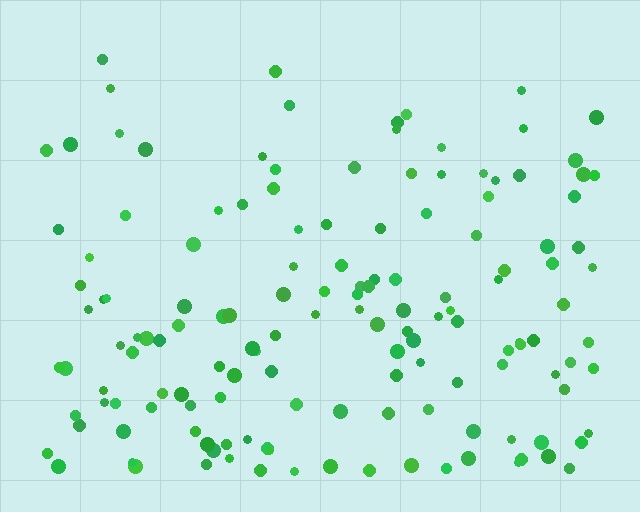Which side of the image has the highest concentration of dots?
The bottom.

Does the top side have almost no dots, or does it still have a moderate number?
Still a moderate number, just noticeably fewer than the bottom.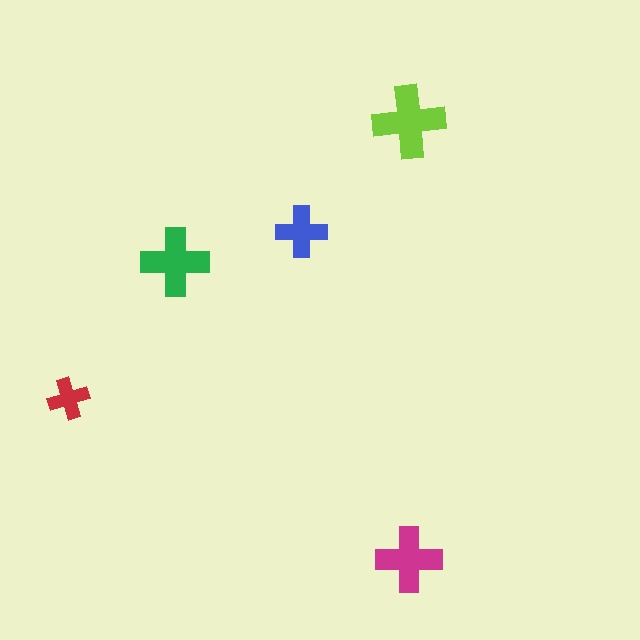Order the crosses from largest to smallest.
the lime one, the green one, the magenta one, the blue one, the red one.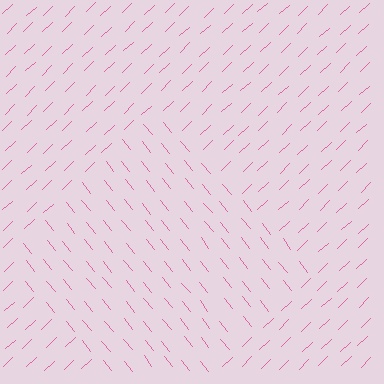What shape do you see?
I see a diamond.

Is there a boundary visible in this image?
Yes, there is a texture boundary formed by a change in line orientation.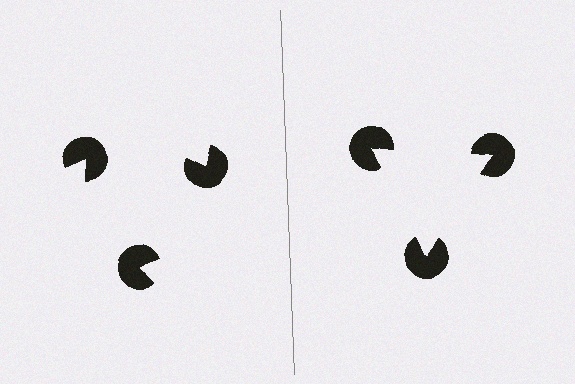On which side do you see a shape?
An illusory triangle appears on the right side. On the left side the wedge cuts are rotated, so no coherent shape forms.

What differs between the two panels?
The pac-man discs are positioned identically on both sides; only the wedge orientations differ. On the right they align to a triangle; on the left they are misaligned.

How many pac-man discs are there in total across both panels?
6 — 3 on each side.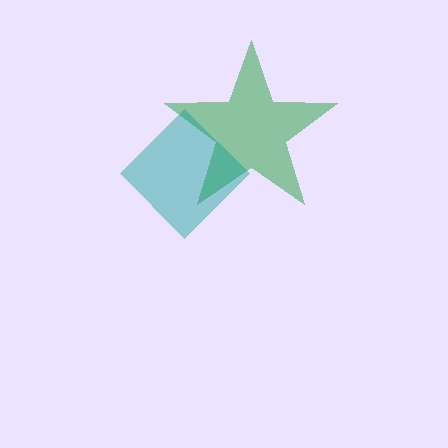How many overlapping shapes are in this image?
There are 2 overlapping shapes in the image.